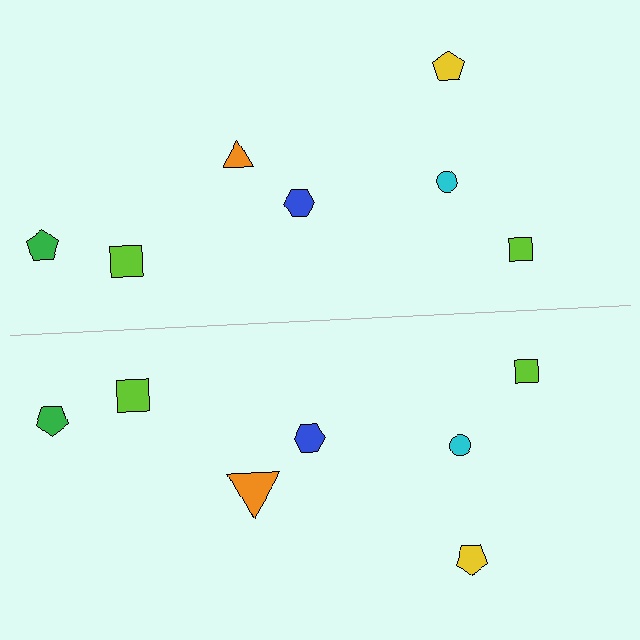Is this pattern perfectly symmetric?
No, the pattern is not perfectly symmetric. The orange triangle on the bottom side has a different size than its mirror counterpart.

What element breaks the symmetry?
The orange triangle on the bottom side has a different size than its mirror counterpart.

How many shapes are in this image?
There are 14 shapes in this image.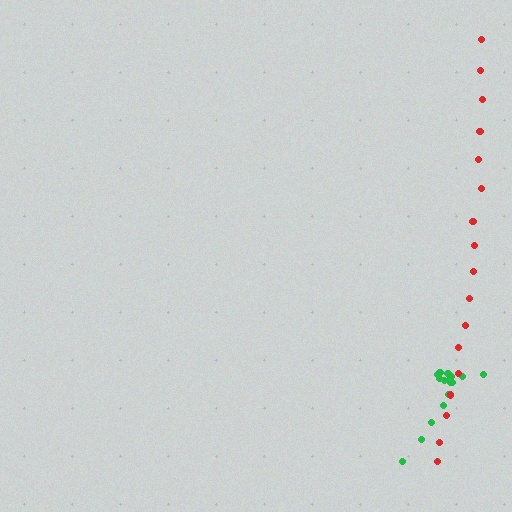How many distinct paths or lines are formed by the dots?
There are 2 distinct paths.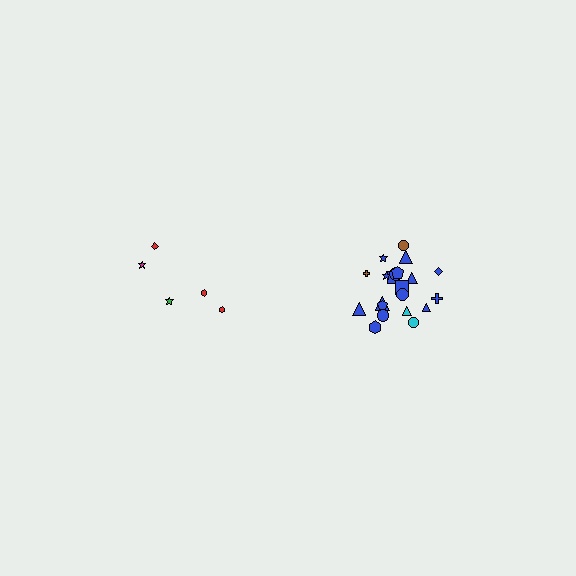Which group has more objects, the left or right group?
The right group.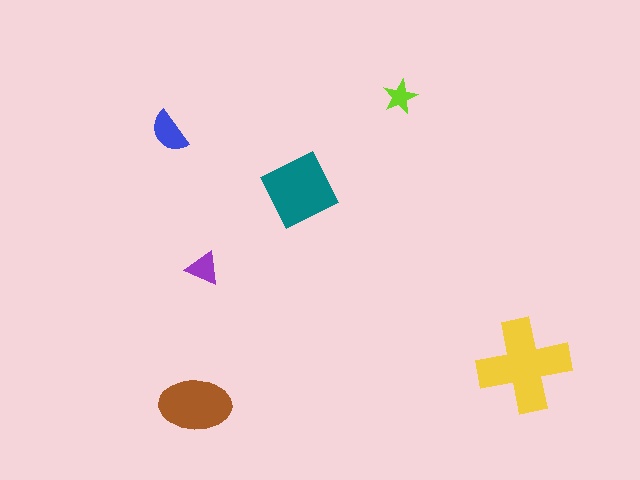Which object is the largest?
The yellow cross.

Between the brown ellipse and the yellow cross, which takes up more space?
The yellow cross.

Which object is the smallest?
The lime star.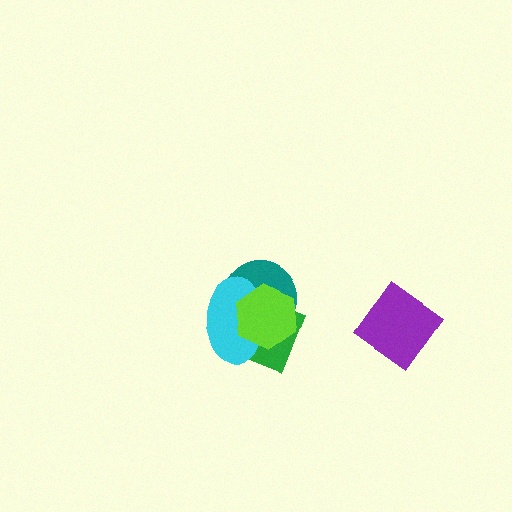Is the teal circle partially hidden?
Yes, it is partially covered by another shape.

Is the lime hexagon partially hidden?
No, no other shape covers it.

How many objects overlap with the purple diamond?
0 objects overlap with the purple diamond.